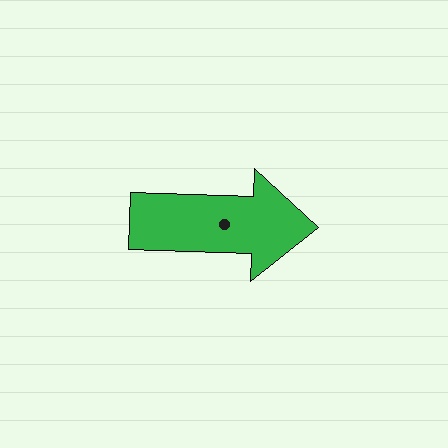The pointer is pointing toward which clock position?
Roughly 3 o'clock.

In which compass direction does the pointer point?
East.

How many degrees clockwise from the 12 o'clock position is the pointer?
Approximately 92 degrees.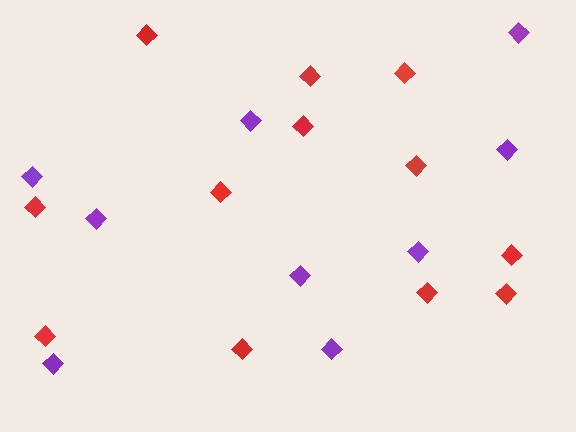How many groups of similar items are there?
There are 2 groups: one group of red diamonds (12) and one group of purple diamonds (9).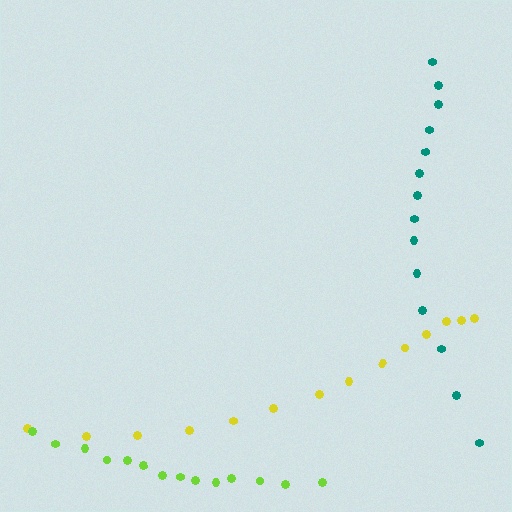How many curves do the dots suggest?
There are 3 distinct paths.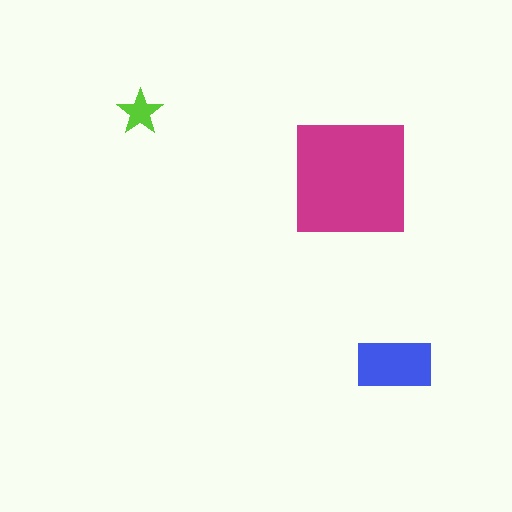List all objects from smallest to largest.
The lime star, the blue rectangle, the magenta square.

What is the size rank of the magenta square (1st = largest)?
1st.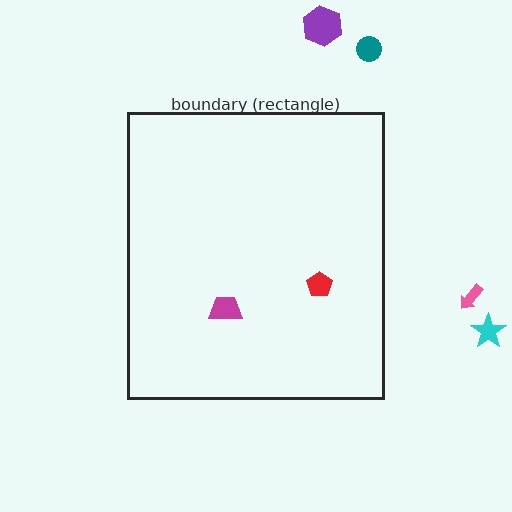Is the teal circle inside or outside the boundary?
Outside.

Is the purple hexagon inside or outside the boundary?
Outside.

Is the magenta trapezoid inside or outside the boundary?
Inside.